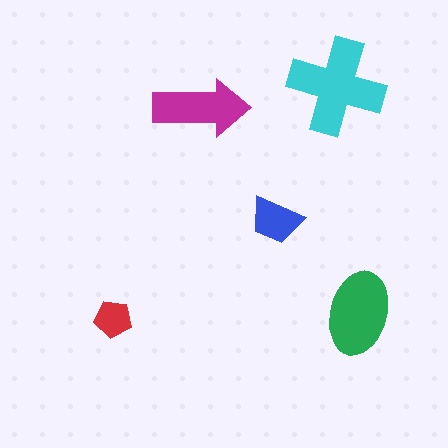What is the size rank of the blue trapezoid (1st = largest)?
4th.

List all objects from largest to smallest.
The cyan cross, the green ellipse, the magenta arrow, the blue trapezoid, the red pentagon.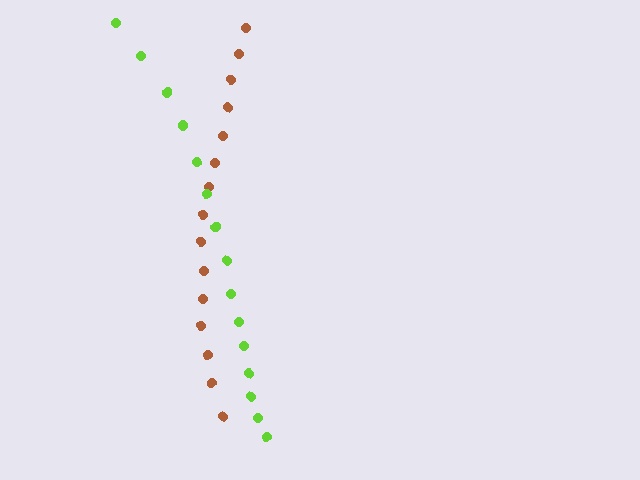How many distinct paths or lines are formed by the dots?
There are 2 distinct paths.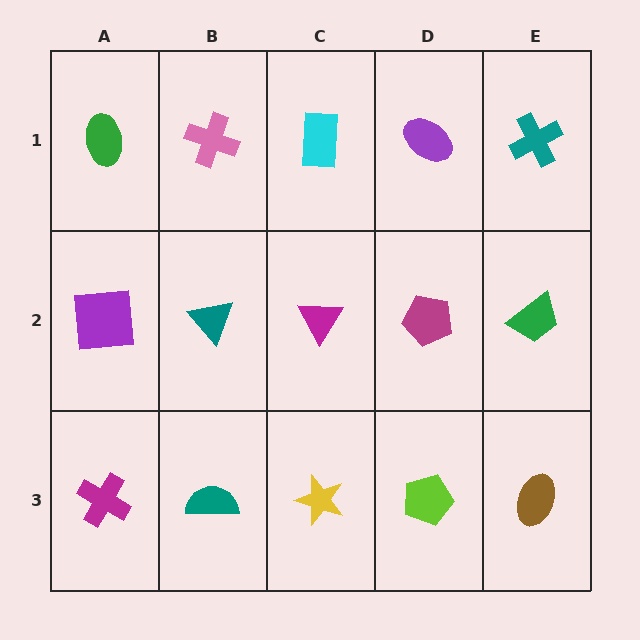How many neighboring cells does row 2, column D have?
4.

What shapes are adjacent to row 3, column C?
A magenta triangle (row 2, column C), a teal semicircle (row 3, column B), a lime pentagon (row 3, column D).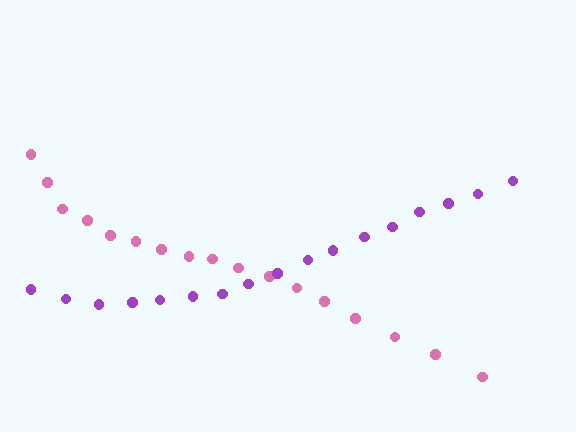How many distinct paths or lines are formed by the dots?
There are 2 distinct paths.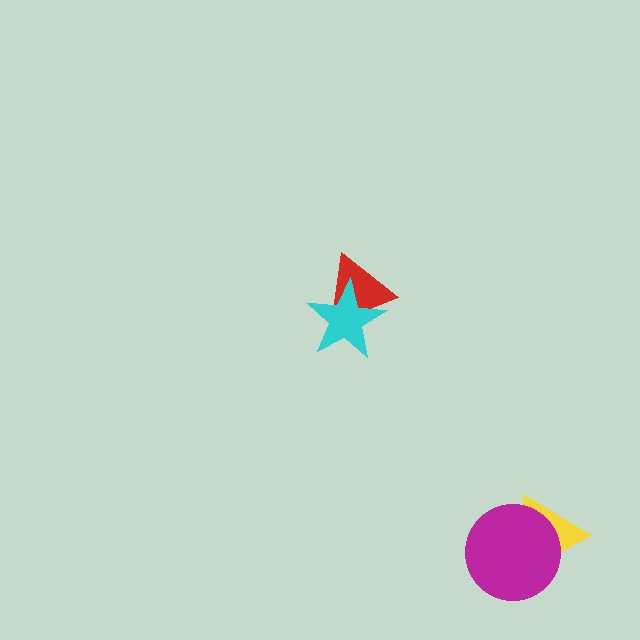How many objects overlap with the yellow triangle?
1 object overlaps with the yellow triangle.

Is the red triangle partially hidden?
Yes, it is partially covered by another shape.